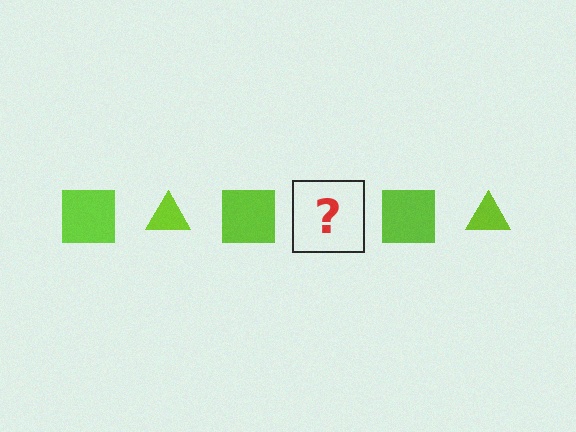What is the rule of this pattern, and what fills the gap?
The rule is that the pattern cycles through square, triangle shapes in lime. The gap should be filled with a lime triangle.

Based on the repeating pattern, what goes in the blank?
The blank should be a lime triangle.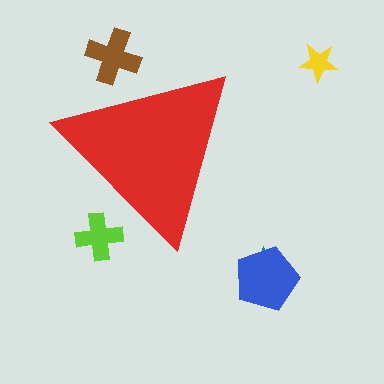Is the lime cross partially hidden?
Yes, the lime cross is partially hidden behind the red triangle.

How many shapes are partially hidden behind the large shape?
2 shapes are partially hidden.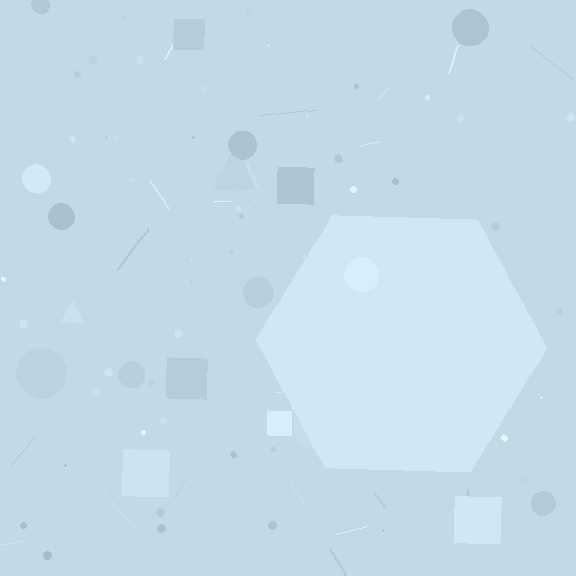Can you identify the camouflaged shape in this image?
The camouflaged shape is a hexagon.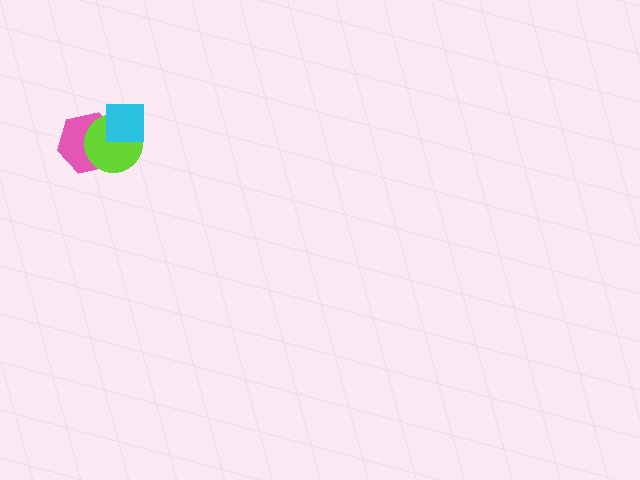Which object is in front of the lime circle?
The cyan square is in front of the lime circle.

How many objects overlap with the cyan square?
2 objects overlap with the cyan square.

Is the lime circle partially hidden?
Yes, it is partially covered by another shape.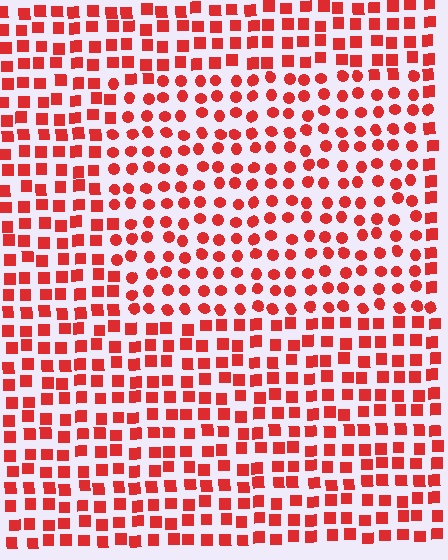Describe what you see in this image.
The image is filled with small red elements arranged in a uniform grid. A rectangle-shaped region contains circles, while the surrounding area contains squares. The boundary is defined purely by the change in element shape.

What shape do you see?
I see a rectangle.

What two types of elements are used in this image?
The image uses circles inside the rectangle region and squares outside it.